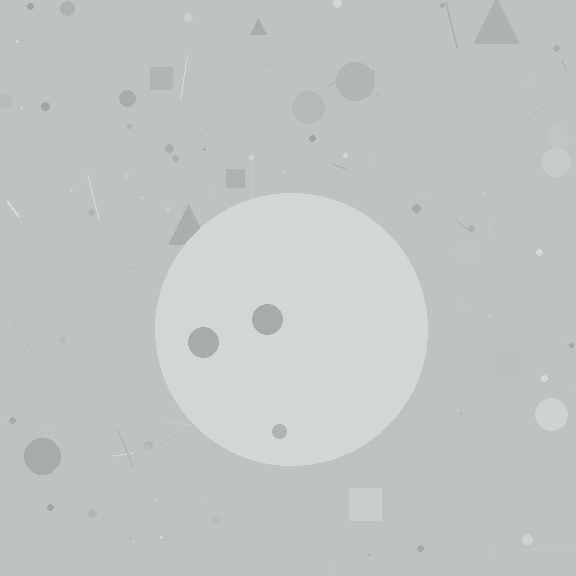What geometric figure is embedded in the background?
A circle is embedded in the background.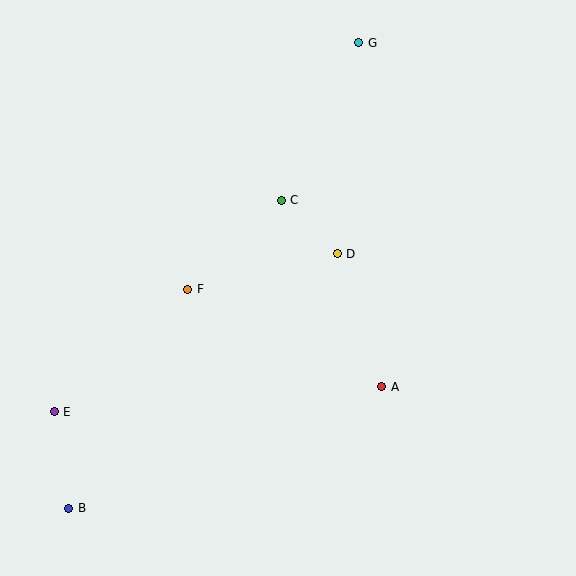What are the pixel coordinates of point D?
Point D is at (337, 254).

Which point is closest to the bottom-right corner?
Point A is closest to the bottom-right corner.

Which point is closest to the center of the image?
Point D at (337, 254) is closest to the center.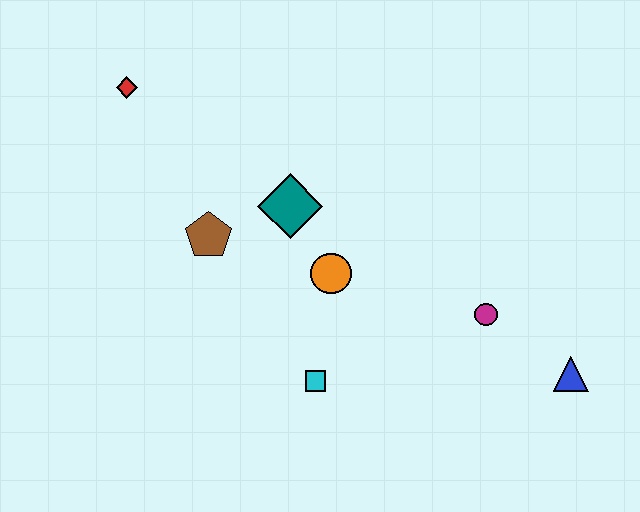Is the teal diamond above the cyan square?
Yes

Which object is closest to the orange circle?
The teal diamond is closest to the orange circle.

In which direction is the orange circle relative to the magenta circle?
The orange circle is to the left of the magenta circle.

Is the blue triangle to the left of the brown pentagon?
No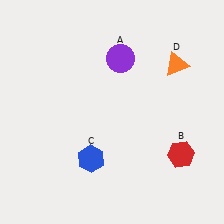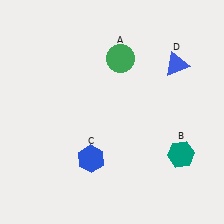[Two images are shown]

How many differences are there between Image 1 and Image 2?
There are 3 differences between the two images.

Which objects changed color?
A changed from purple to green. B changed from red to teal. D changed from orange to blue.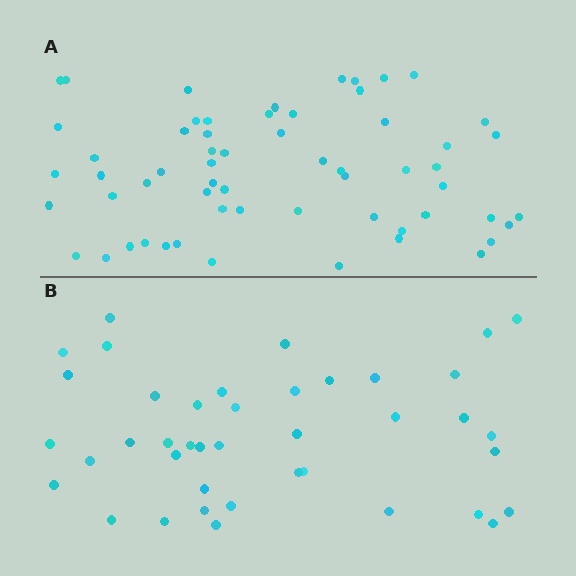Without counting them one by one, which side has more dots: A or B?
Region A (the top region) has more dots.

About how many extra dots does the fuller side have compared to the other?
Region A has approximately 20 more dots than region B.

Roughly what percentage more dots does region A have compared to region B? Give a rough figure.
About 45% more.